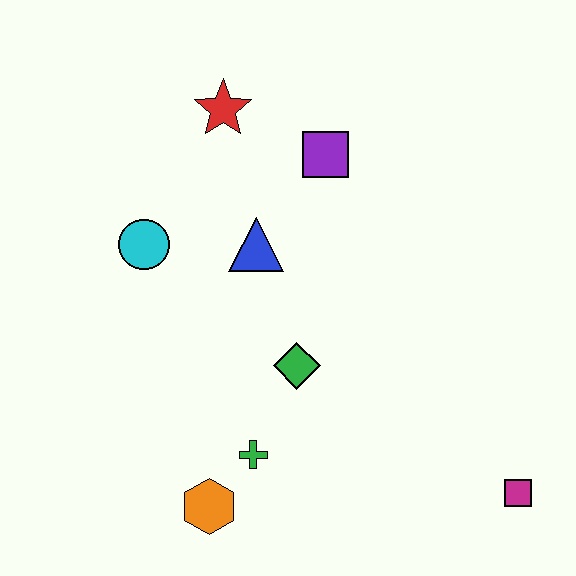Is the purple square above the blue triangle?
Yes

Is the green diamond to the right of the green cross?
Yes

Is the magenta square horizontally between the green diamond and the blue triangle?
No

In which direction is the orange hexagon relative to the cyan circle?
The orange hexagon is below the cyan circle.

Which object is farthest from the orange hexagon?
The red star is farthest from the orange hexagon.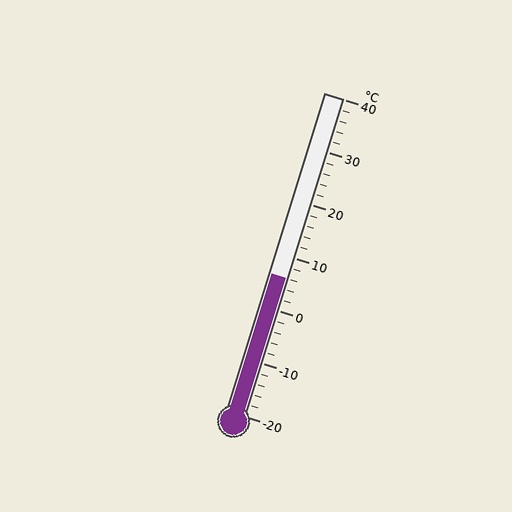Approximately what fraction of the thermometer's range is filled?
The thermometer is filled to approximately 45% of its range.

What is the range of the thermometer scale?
The thermometer scale ranges from -20°C to 40°C.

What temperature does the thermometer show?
The thermometer shows approximately 6°C.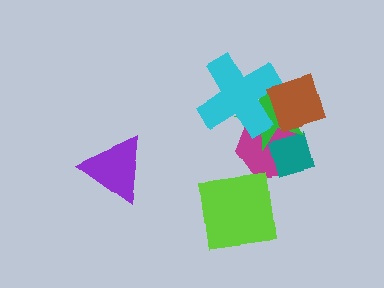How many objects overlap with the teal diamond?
3 objects overlap with the teal diamond.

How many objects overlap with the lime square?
0 objects overlap with the lime square.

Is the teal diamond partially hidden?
Yes, it is partially covered by another shape.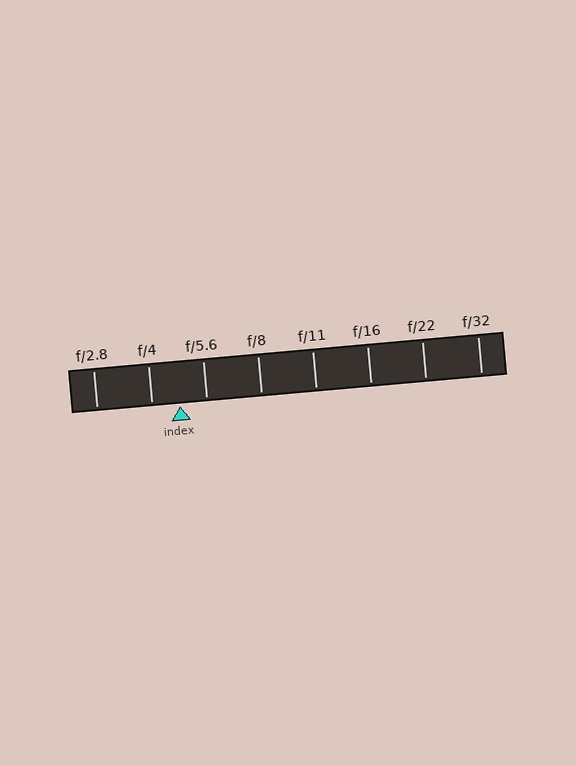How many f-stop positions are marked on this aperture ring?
There are 8 f-stop positions marked.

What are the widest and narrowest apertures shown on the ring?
The widest aperture shown is f/2.8 and the narrowest is f/32.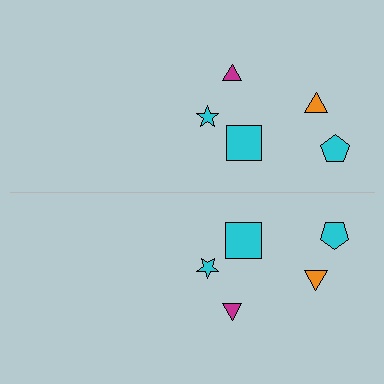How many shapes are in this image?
There are 10 shapes in this image.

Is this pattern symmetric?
Yes, this pattern has bilateral (reflection) symmetry.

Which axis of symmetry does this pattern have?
The pattern has a horizontal axis of symmetry running through the center of the image.